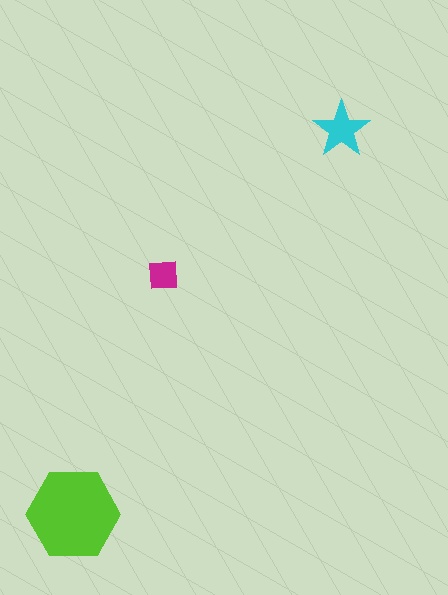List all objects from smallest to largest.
The magenta square, the cyan star, the lime hexagon.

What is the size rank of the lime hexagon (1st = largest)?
1st.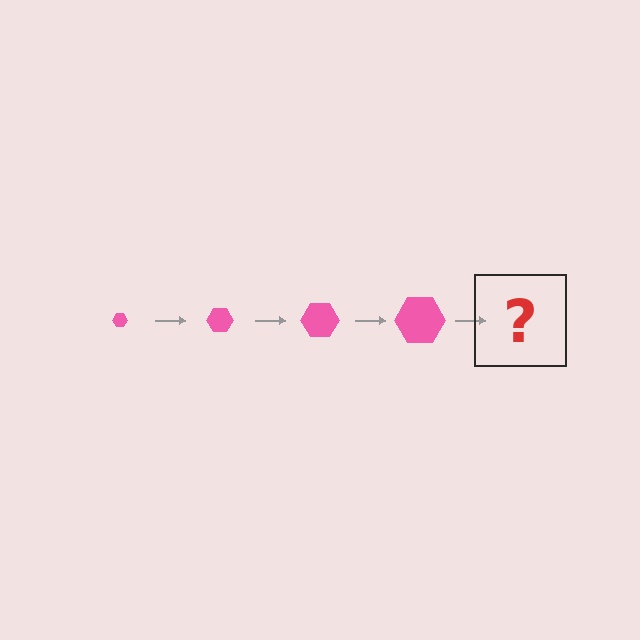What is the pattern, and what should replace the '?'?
The pattern is that the hexagon gets progressively larger each step. The '?' should be a pink hexagon, larger than the previous one.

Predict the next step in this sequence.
The next step is a pink hexagon, larger than the previous one.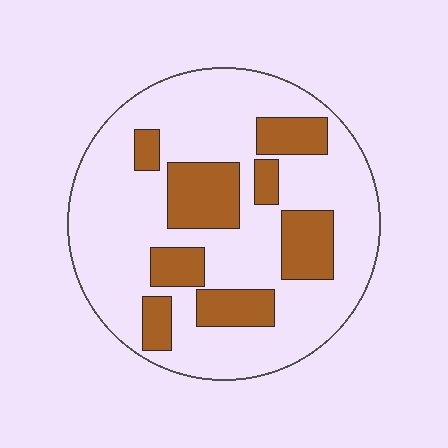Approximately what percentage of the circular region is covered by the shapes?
Approximately 25%.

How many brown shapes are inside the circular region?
8.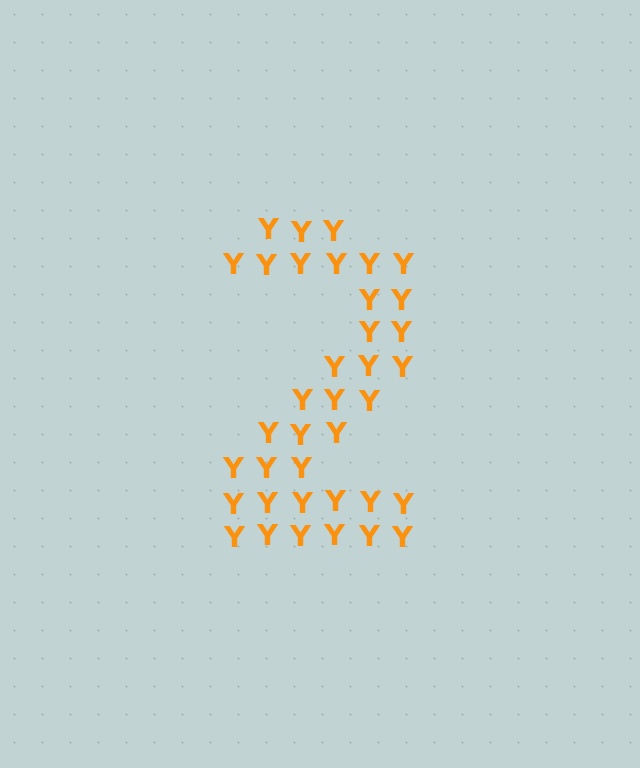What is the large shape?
The large shape is the digit 2.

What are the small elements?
The small elements are letter Y's.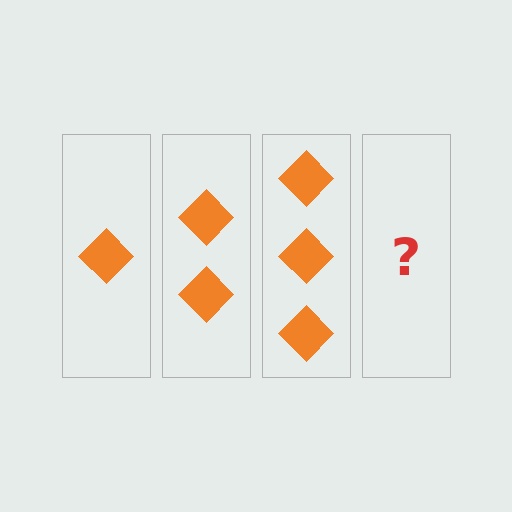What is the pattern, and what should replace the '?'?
The pattern is that each step adds one more diamond. The '?' should be 4 diamonds.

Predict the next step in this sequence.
The next step is 4 diamonds.